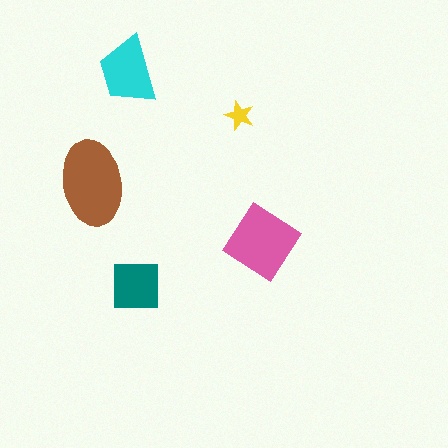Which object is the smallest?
The yellow star.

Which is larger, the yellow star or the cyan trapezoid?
The cyan trapezoid.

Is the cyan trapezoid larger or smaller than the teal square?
Larger.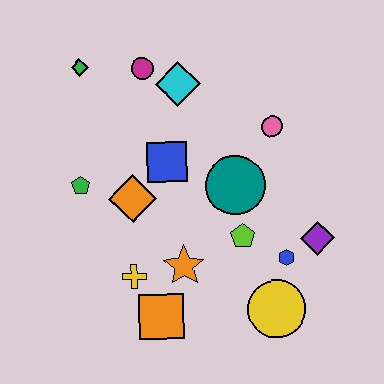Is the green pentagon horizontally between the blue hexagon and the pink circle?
No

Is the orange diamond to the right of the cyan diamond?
No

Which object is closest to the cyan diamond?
The magenta circle is closest to the cyan diamond.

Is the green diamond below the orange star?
No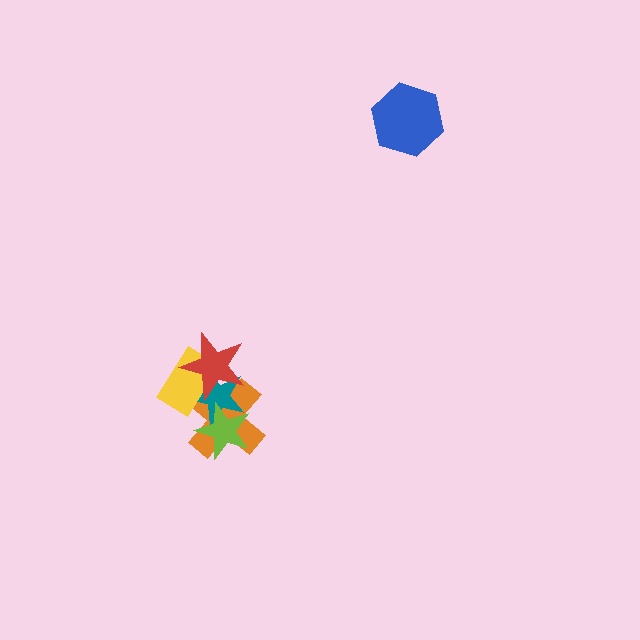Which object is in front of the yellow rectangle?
The red star is in front of the yellow rectangle.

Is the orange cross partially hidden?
Yes, it is partially covered by another shape.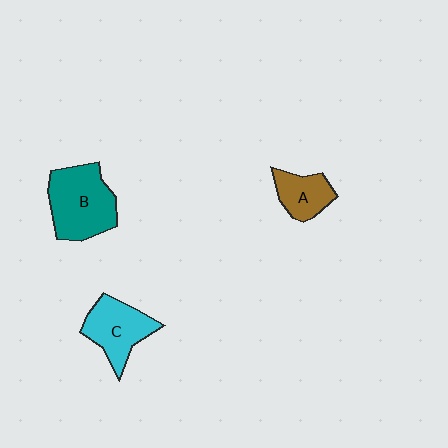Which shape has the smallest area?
Shape A (brown).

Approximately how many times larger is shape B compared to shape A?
Approximately 1.9 times.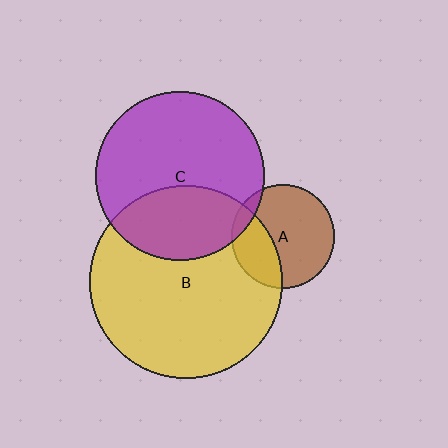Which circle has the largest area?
Circle B (yellow).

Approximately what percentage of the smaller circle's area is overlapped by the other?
Approximately 35%.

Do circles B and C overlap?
Yes.